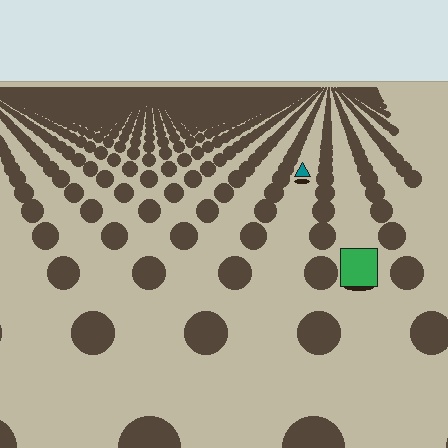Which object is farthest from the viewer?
The teal triangle is farthest from the viewer. It appears smaller and the ground texture around it is denser.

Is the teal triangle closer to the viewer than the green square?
No. The green square is closer — you can tell from the texture gradient: the ground texture is coarser near it.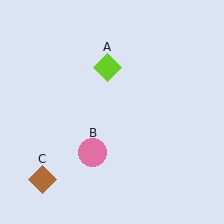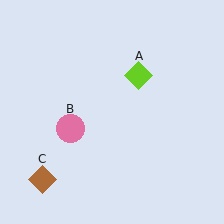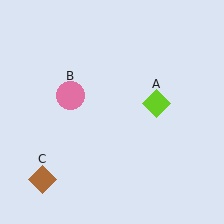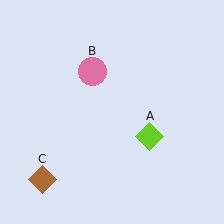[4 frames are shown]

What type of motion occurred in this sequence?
The lime diamond (object A), pink circle (object B) rotated clockwise around the center of the scene.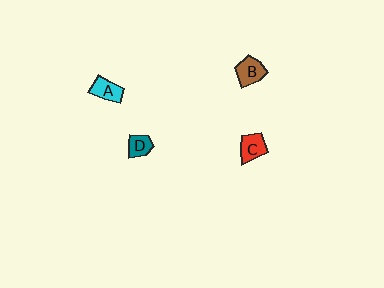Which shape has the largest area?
Shape B (brown).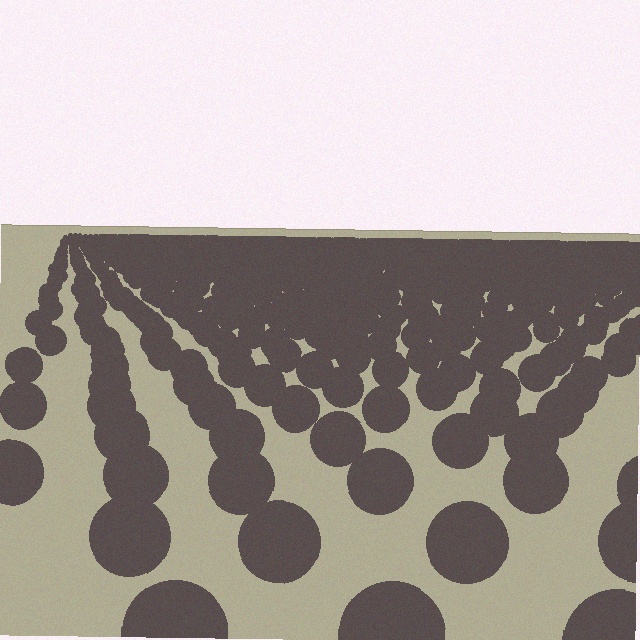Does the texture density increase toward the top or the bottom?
Density increases toward the top.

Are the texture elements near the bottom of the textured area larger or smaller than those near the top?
Larger. Near the bottom, elements are closer to the viewer and appear at a bigger on-screen size.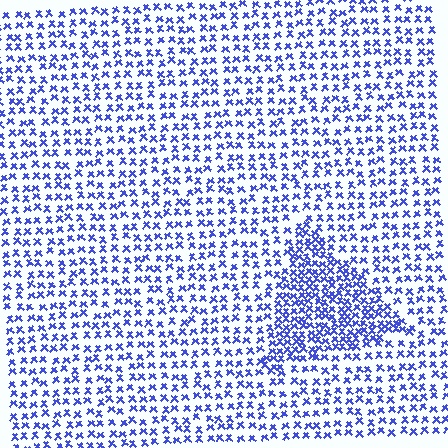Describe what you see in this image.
The image contains small blue elements arranged at two different densities. A triangle-shaped region is visible where the elements are more densely packed than the surrounding area.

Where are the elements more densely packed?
The elements are more densely packed inside the triangle boundary.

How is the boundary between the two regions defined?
The boundary is defined by a change in element density (approximately 2.0x ratio). All elements are the same color, size, and shape.